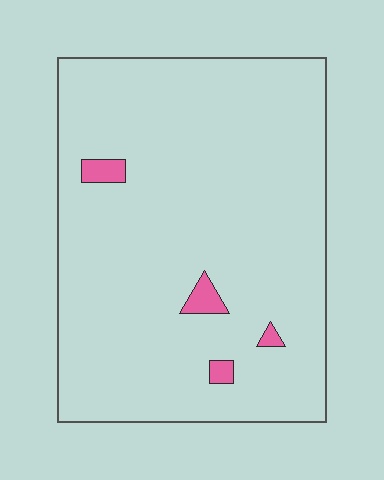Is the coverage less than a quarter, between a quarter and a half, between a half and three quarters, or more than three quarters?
Less than a quarter.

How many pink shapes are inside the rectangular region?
4.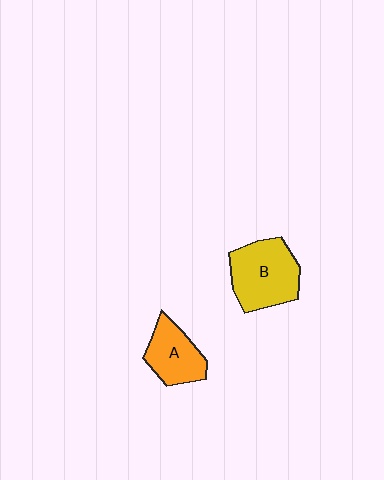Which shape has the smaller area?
Shape A (orange).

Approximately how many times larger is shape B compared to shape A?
Approximately 1.4 times.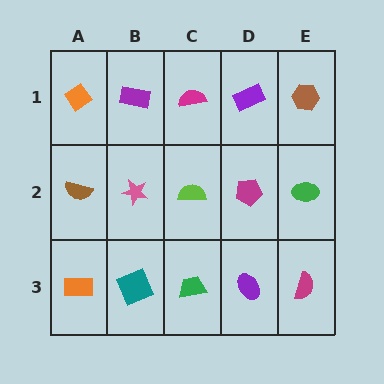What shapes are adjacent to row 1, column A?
A brown semicircle (row 2, column A), a purple rectangle (row 1, column B).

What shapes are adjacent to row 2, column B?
A purple rectangle (row 1, column B), a teal square (row 3, column B), a brown semicircle (row 2, column A), a lime semicircle (row 2, column C).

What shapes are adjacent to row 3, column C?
A lime semicircle (row 2, column C), a teal square (row 3, column B), a purple ellipse (row 3, column D).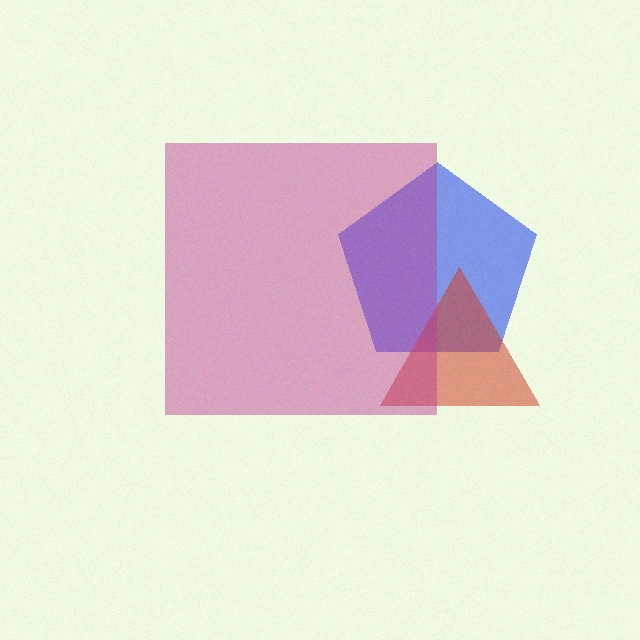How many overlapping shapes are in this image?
There are 3 overlapping shapes in the image.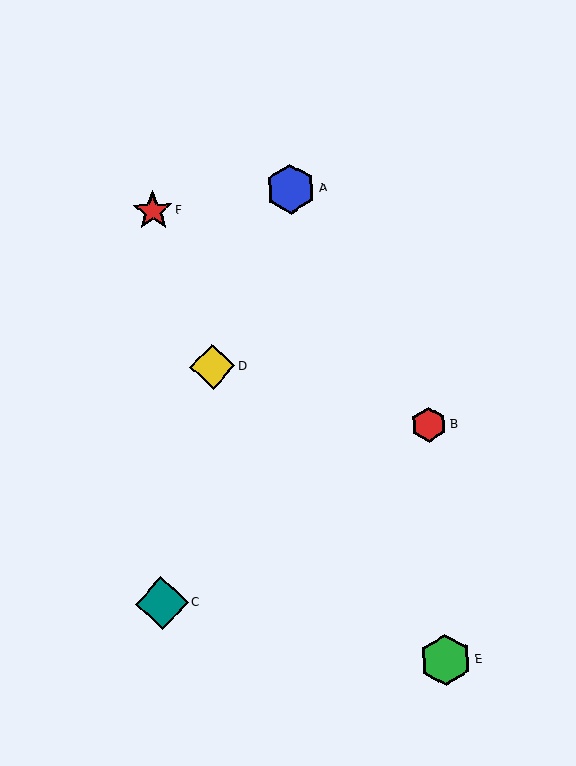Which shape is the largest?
The teal diamond (labeled C) is the largest.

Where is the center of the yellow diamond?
The center of the yellow diamond is at (213, 367).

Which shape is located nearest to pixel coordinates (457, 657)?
The green hexagon (labeled E) at (446, 660) is nearest to that location.